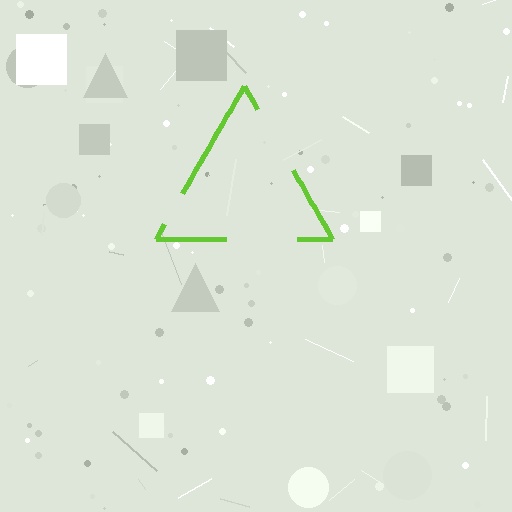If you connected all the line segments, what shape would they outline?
They would outline a triangle.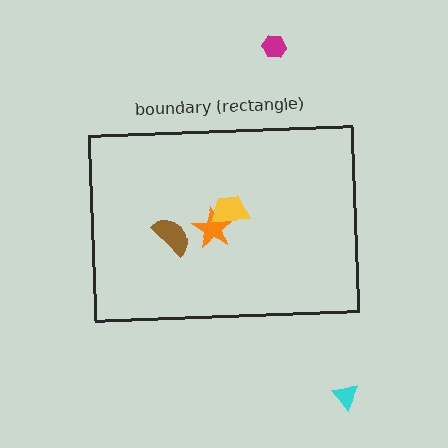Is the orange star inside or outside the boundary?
Inside.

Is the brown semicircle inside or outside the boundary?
Inside.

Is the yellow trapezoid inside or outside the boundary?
Inside.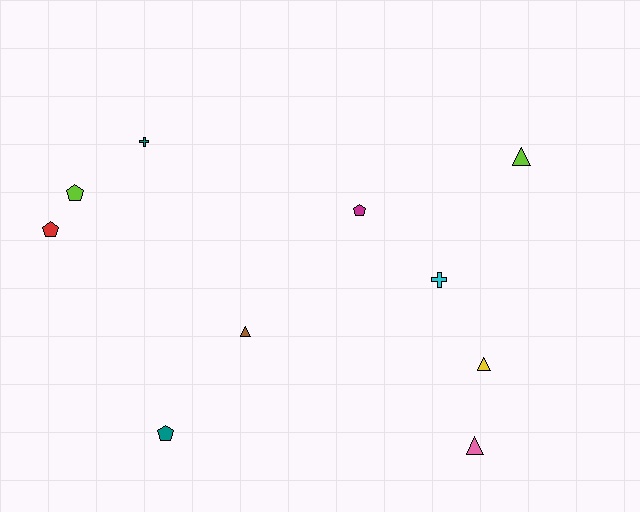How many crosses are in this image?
There are 2 crosses.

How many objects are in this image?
There are 10 objects.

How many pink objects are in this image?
There is 1 pink object.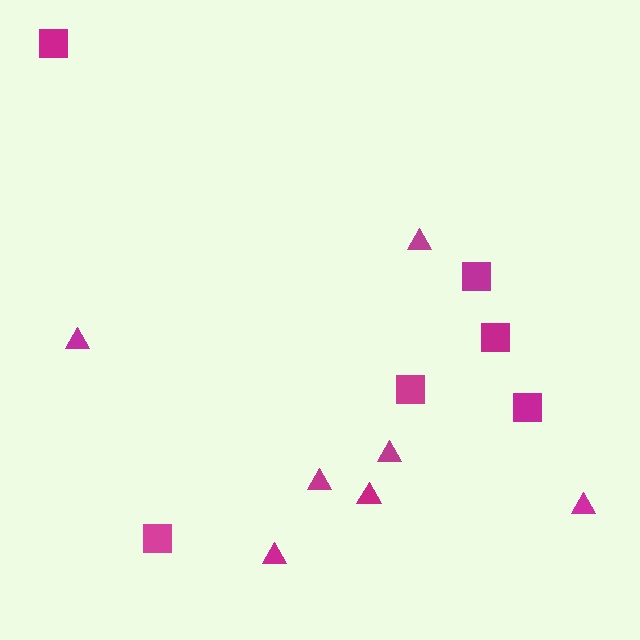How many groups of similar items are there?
There are 2 groups: one group of triangles (7) and one group of squares (6).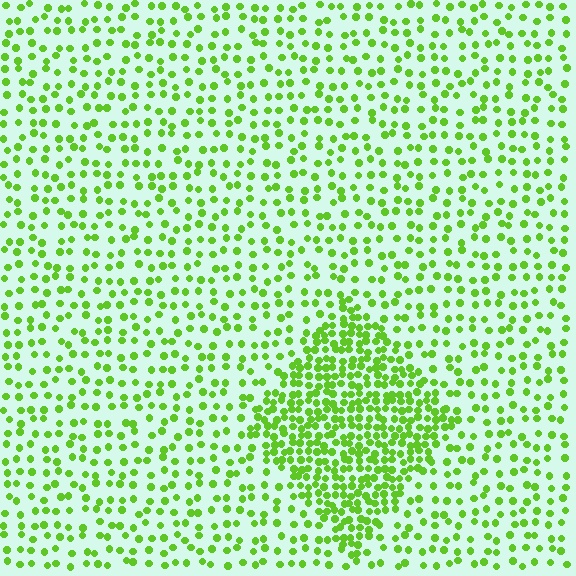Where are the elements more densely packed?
The elements are more densely packed inside the diamond boundary.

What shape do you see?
I see a diamond.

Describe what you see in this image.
The image contains small lime elements arranged at two different densities. A diamond-shaped region is visible where the elements are more densely packed than the surrounding area.